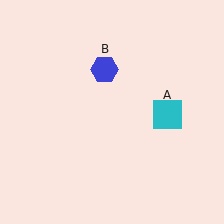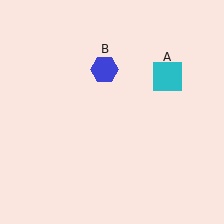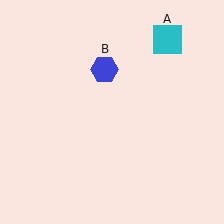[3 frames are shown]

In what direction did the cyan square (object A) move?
The cyan square (object A) moved up.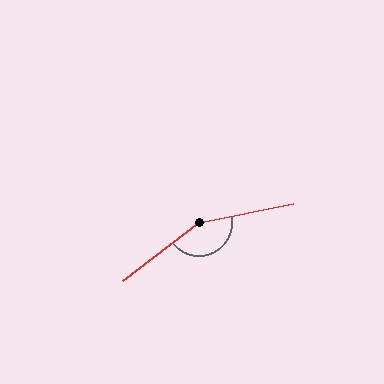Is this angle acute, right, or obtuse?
It is obtuse.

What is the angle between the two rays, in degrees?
Approximately 154 degrees.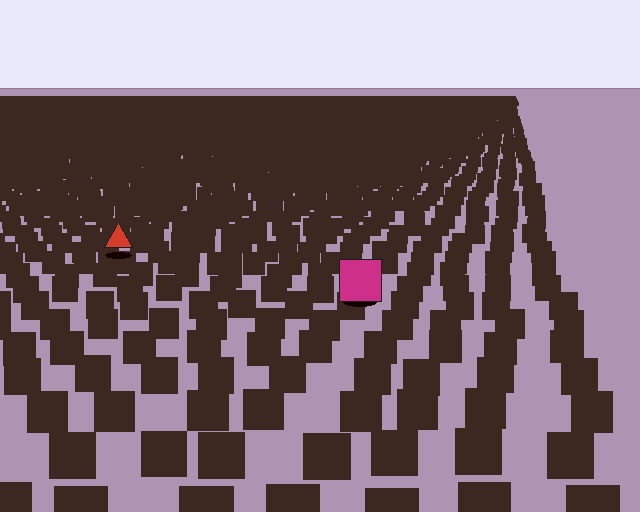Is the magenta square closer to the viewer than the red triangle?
Yes. The magenta square is closer — you can tell from the texture gradient: the ground texture is coarser near it.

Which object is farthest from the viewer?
The red triangle is farthest from the viewer. It appears smaller and the ground texture around it is denser.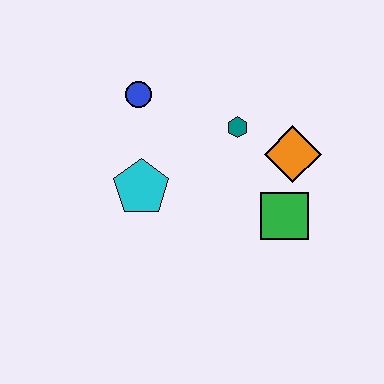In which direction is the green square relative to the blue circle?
The green square is to the right of the blue circle.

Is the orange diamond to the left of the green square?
No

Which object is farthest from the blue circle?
The green square is farthest from the blue circle.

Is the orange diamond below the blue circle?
Yes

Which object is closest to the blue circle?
The cyan pentagon is closest to the blue circle.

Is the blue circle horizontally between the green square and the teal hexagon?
No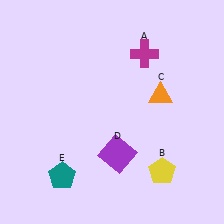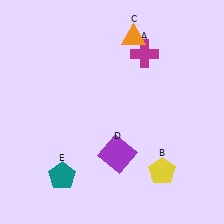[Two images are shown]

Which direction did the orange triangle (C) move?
The orange triangle (C) moved up.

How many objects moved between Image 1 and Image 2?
1 object moved between the two images.